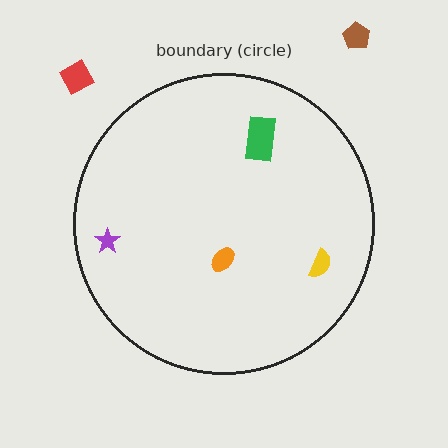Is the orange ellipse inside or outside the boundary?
Inside.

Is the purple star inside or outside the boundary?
Inside.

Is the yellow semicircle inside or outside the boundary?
Inside.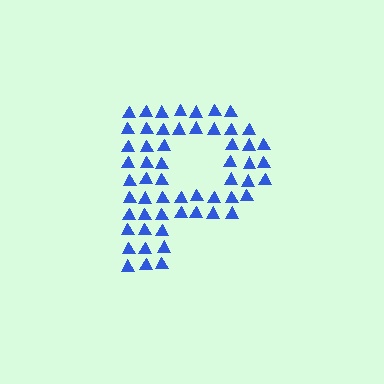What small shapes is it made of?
It is made of small triangles.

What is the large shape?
The large shape is the letter P.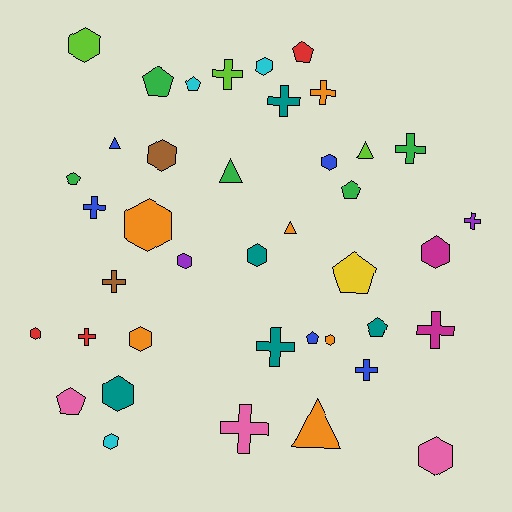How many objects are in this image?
There are 40 objects.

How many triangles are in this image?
There are 5 triangles.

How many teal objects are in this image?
There are 5 teal objects.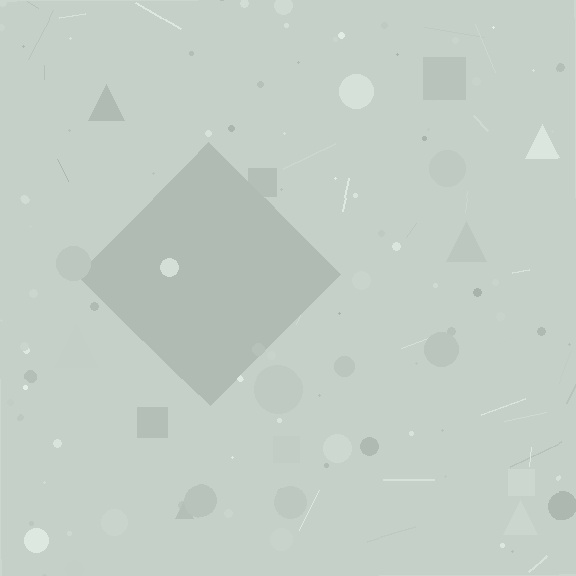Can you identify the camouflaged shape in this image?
The camouflaged shape is a diamond.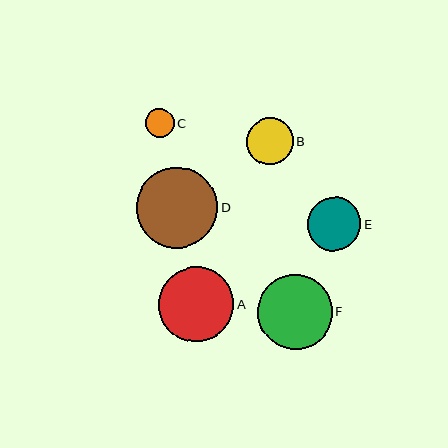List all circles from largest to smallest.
From largest to smallest: D, A, F, E, B, C.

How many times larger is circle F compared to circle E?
Circle F is approximately 1.4 times the size of circle E.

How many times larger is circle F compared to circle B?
Circle F is approximately 1.6 times the size of circle B.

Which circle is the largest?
Circle D is the largest with a size of approximately 81 pixels.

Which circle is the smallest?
Circle C is the smallest with a size of approximately 29 pixels.